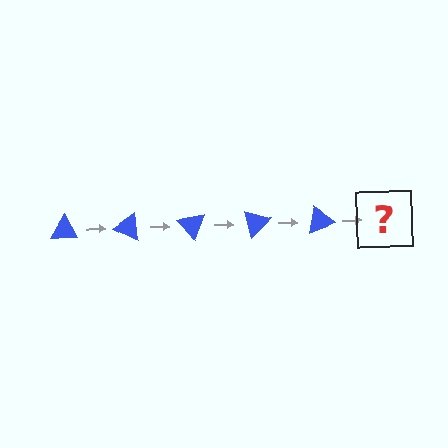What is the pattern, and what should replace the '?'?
The pattern is that the triangle rotates 25 degrees each step. The '?' should be a blue triangle rotated 125 degrees.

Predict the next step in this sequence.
The next step is a blue triangle rotated 125 degrees.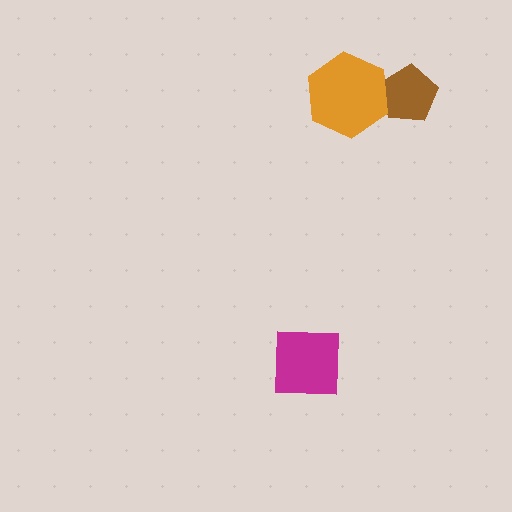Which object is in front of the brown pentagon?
The orange hexagon is in front of the brown pentagon.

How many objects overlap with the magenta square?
0 objects overlap with the magenta square.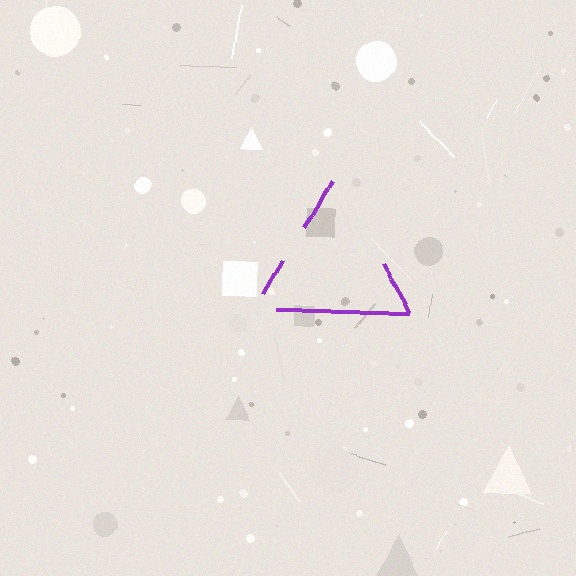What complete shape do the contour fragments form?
The contour fragments form a triangle.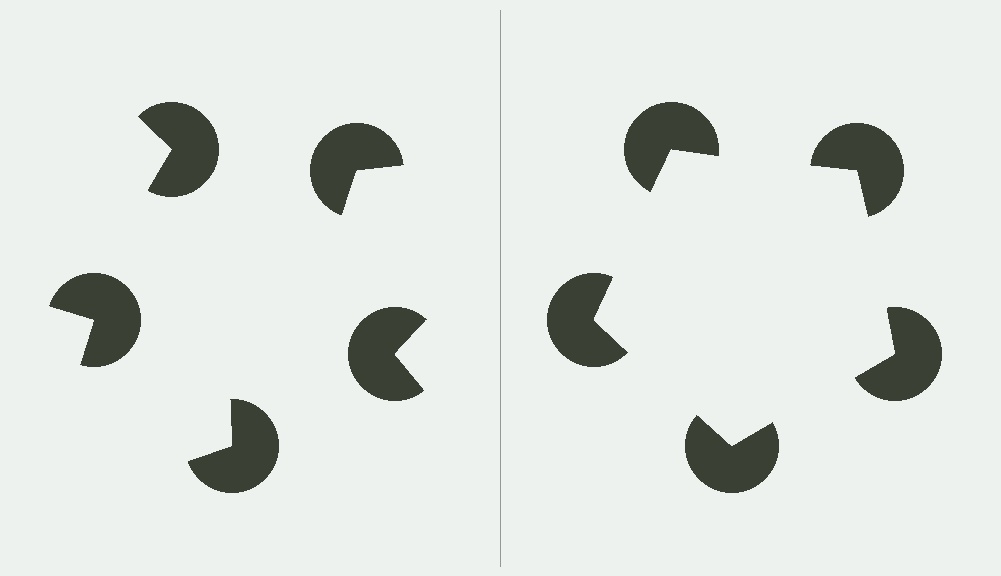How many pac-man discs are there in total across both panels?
10 — 5 on each side.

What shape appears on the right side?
An illusory pentagon.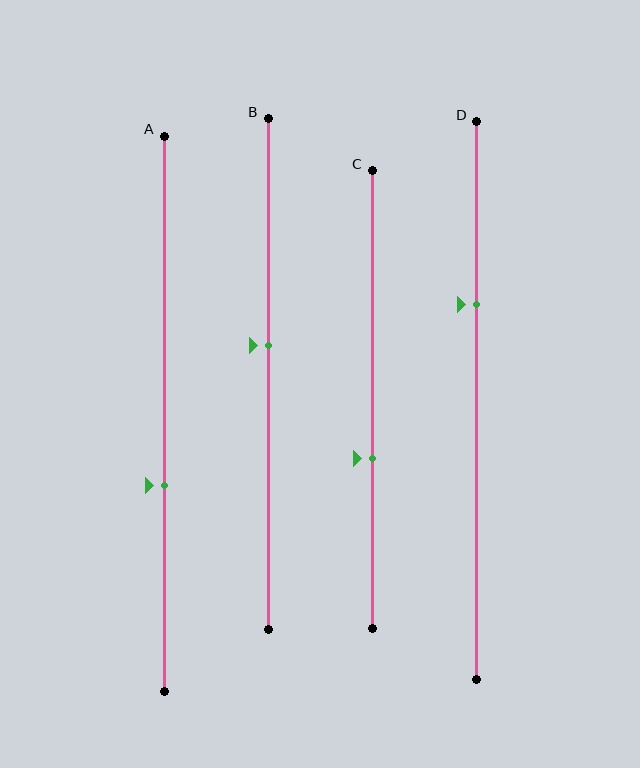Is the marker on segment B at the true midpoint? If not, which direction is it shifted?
No, the marker on segment B is shifted upward by about 6% of the segment length.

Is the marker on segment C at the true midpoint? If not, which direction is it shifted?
No, the marker on segment C is shifted downward by about 13% of the segment length.